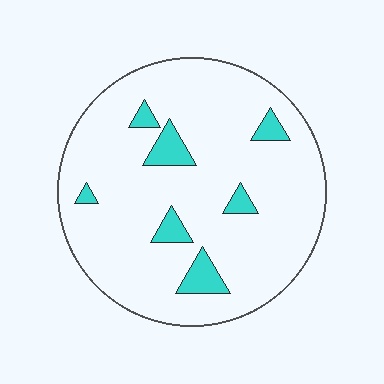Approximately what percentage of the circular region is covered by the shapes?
Approximately 10%.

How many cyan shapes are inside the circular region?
7.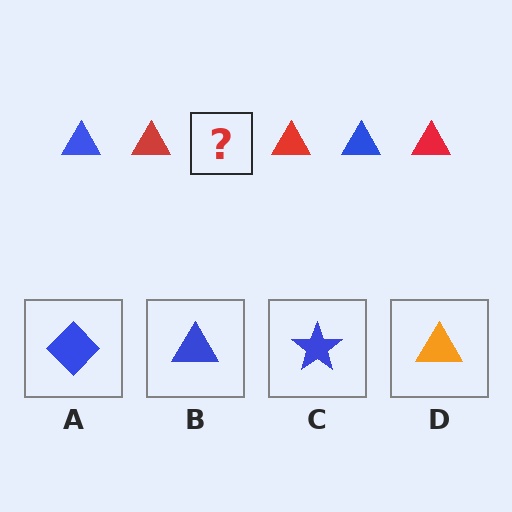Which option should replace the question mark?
Option B.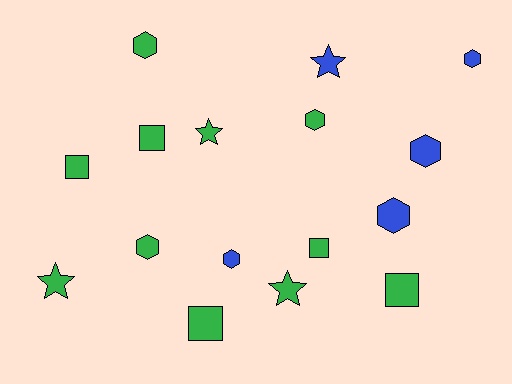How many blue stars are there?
There is 1 blue star.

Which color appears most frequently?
Green, with 11 objects.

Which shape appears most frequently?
Hexagon, with 7 objects.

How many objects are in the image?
There are 16 objects.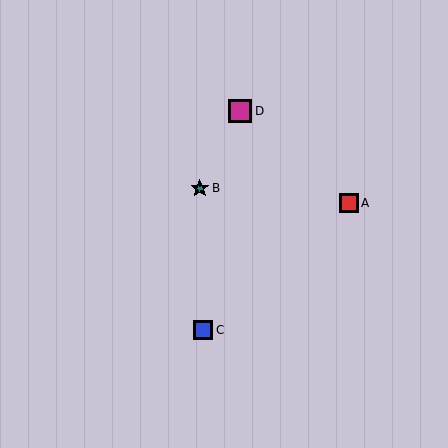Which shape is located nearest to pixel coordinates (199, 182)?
The teal star (labeled B) at (200, 188) is nearest to that location.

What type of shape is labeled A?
Shape A is a red square.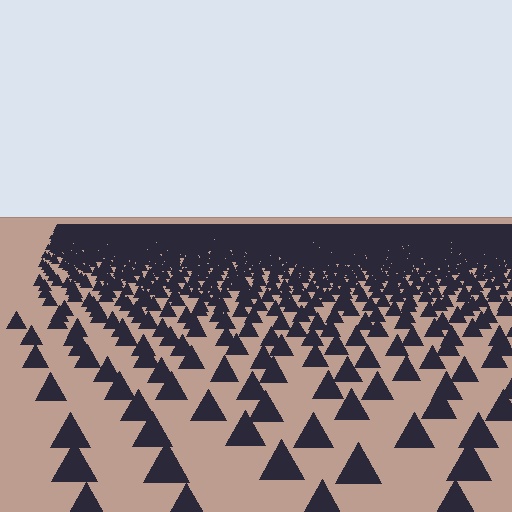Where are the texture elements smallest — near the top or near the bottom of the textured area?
Near the top.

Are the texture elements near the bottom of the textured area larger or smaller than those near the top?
Larger. Near the bottom, elements are closer to the viewer and appear at a bigger on-screen size.